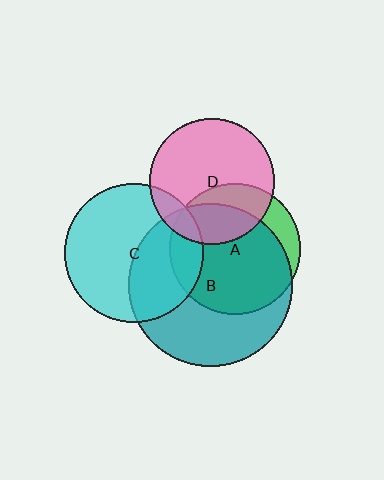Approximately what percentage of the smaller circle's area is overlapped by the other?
Approximately 15%.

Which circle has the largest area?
Circle B (teal).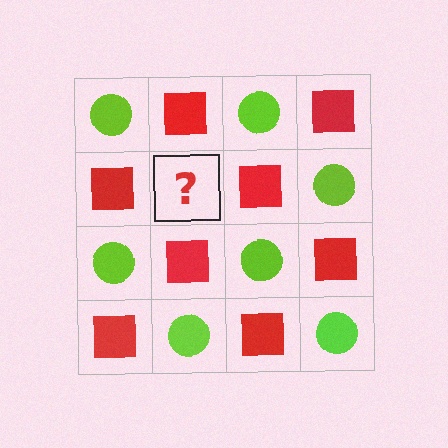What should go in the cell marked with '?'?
The missing cell should contain a lime circle.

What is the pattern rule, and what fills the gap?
The rule is that it alternates lime circle and red square in a checkerboard pattern. The gap should be filled with a lime circle.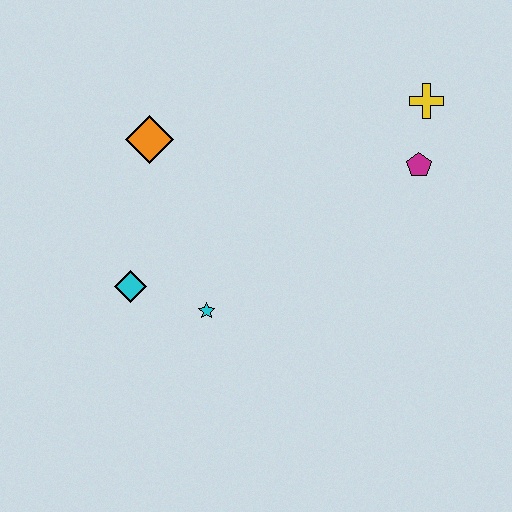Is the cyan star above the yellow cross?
No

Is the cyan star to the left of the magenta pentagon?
Yes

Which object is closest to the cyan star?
The cyan diamond is closest to the cyan star.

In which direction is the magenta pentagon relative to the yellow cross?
The magenta pentagon is below the yellow cross.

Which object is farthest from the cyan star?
The yellow cross is farthest from the cyan star.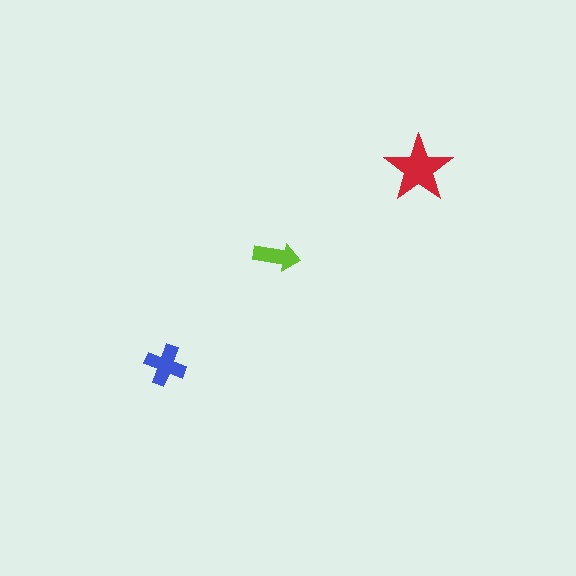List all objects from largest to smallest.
The red star, the blue cross, the lime arrow.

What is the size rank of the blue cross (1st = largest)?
2nd.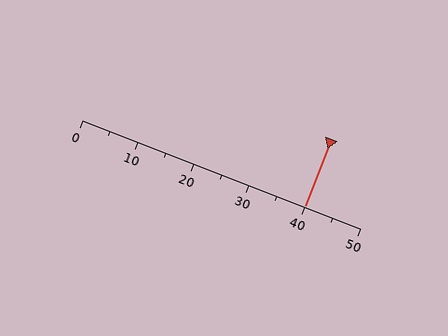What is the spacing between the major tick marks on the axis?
The major ticks are spaced 10 apart.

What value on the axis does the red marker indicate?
The marker indicates approximately 40.